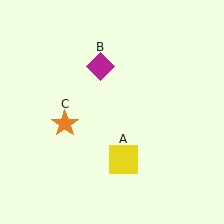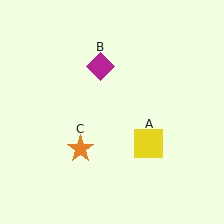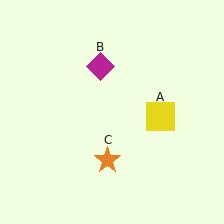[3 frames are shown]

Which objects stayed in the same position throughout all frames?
Magenta diamond (object B) remained stationary.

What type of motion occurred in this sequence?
The yellow square (object A), orange star (object C) rotated counterclockwise around the center of the scene.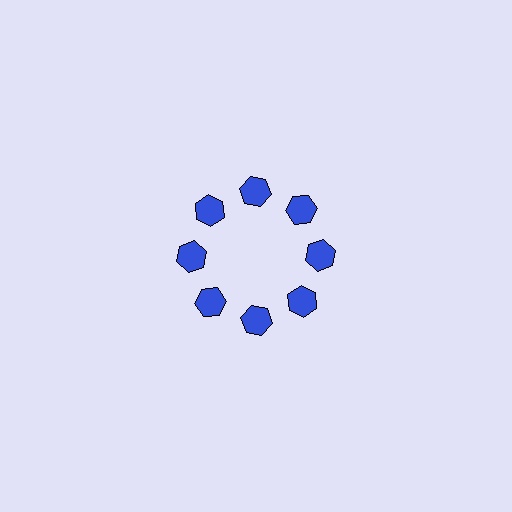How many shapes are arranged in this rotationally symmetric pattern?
There are 8 shapes, arranged in 8 groups of 1.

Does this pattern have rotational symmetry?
Yes, this pattern has 8-fold rotational symmetry. It looks the same after rotating 45 degrees around the center.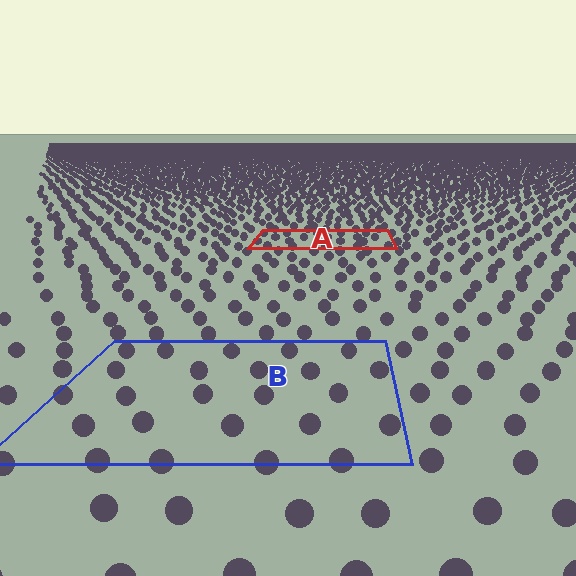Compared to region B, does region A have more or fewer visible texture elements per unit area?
Region A has more texture elements per unit area — they are packed more densely because it is farther away.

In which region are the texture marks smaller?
The texture marks are smaller in region A, because it is farther away.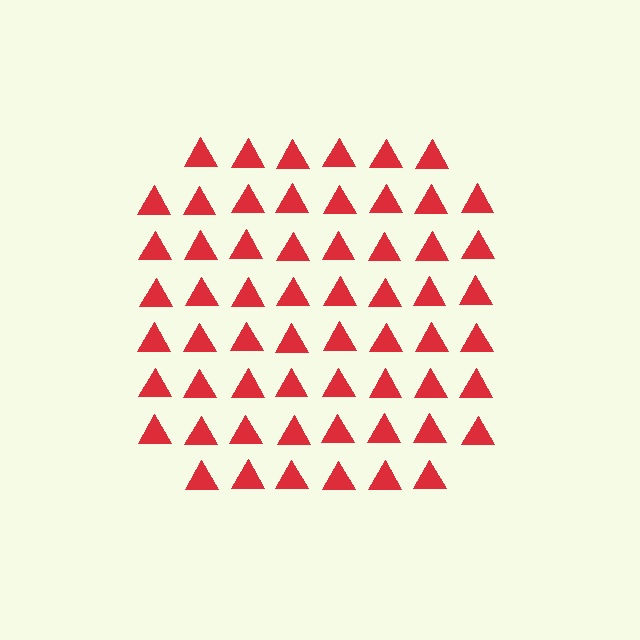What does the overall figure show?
The overall figure shows a circle.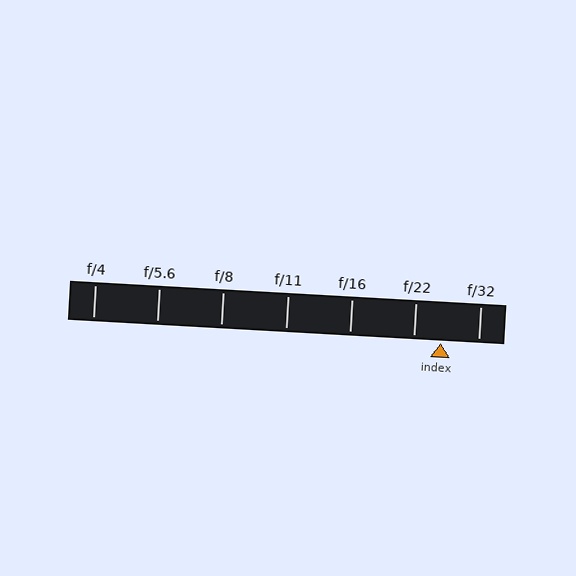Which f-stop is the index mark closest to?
The index mark is closest to f/22.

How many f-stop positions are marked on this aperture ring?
There are 7 f-stop positions marked.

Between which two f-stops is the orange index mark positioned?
The index mark is between f/22 and f/32.